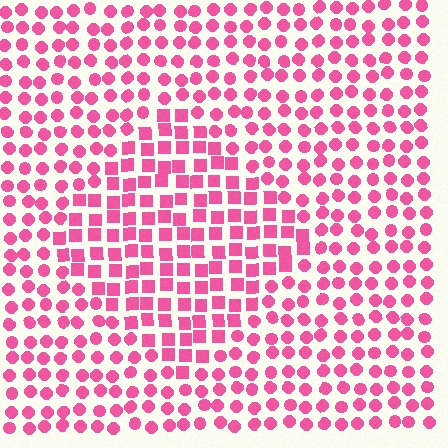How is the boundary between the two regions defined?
The boundary is defined by a change in element shape: squares inside vs. circles outside. All elements share the same color and spacing.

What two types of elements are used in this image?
The image uses squares inside the diamond region and circles outside it.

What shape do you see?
I see a diamond.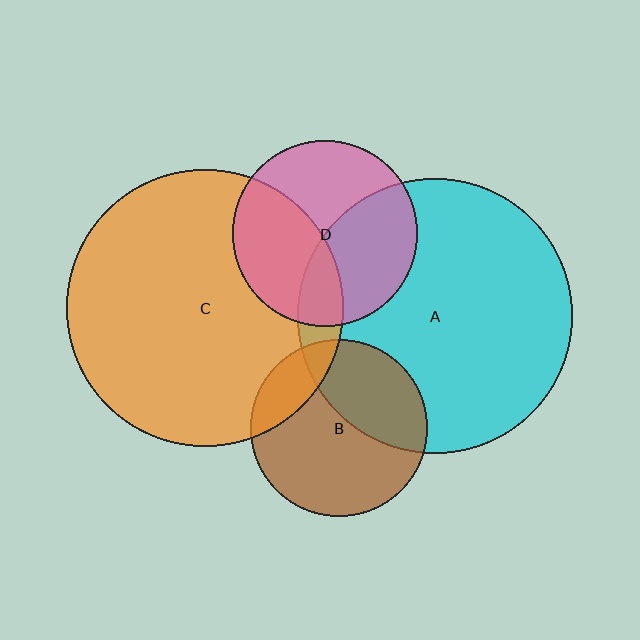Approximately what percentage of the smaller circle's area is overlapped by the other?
Approximately 45%.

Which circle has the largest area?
Circle C (orange).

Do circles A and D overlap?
Yes.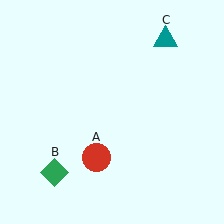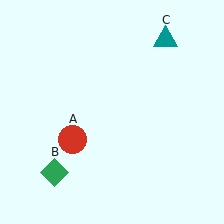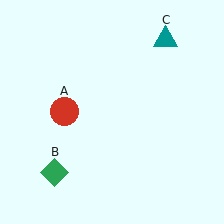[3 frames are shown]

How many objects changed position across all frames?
1 object changed position: red circle (object A).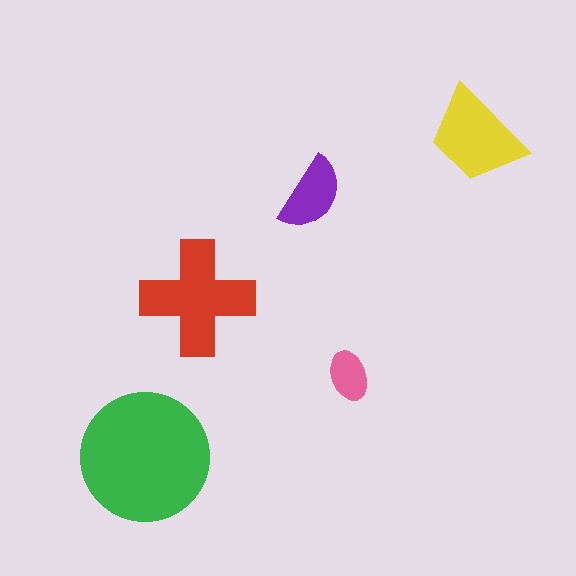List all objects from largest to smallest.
The green circle, the red cross, the yellow trapezoid, the purple semicircle, the pink ellipse.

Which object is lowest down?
The green circle is bottommost.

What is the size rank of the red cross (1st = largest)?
2nd.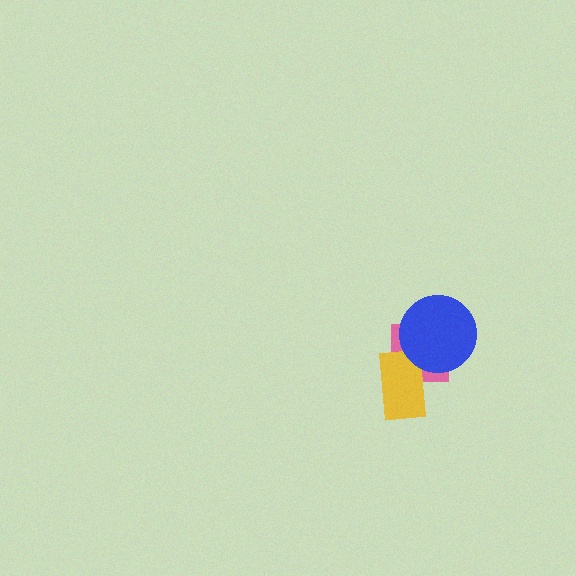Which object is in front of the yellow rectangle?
The blue circle is in front of the yellow rectangle.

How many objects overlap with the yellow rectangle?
2 objects overlap with the yellow rectangle.